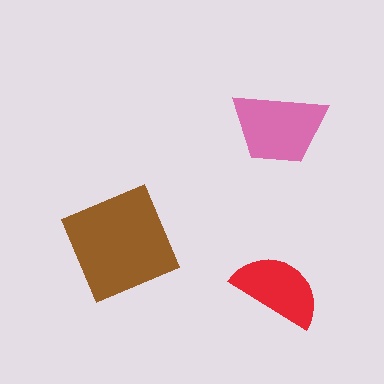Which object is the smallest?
The red semicircle.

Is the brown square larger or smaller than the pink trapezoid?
Larger.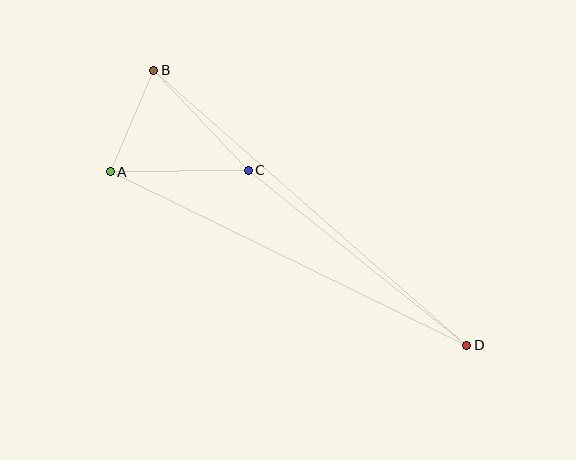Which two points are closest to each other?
Points A and B are closest to each other.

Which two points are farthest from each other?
Points B and D are farthest from each other.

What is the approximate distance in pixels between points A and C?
The distance between A and C is approximately 138 pixels.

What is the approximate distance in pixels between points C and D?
The distance between C and D is approximately 280 pixels.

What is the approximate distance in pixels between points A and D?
The distance between A and D is approximately 396 pixels.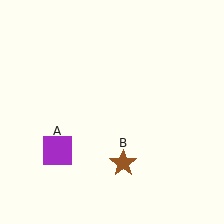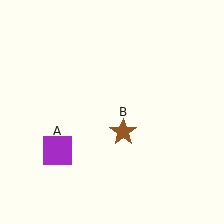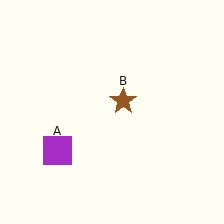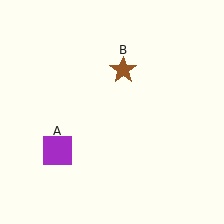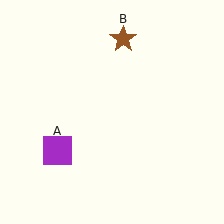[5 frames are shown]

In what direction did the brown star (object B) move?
The brown star (object B) moved up.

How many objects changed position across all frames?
1 object changed position: brown star (object B).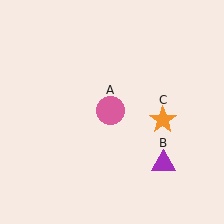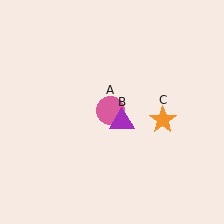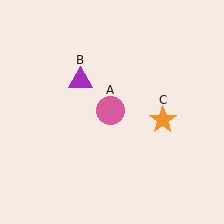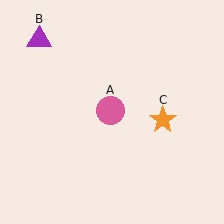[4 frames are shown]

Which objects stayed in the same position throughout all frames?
Pink circle (object A) and orange star (object C) remained stationary.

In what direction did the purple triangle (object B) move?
The purple triangle (object B) moved up and to the left.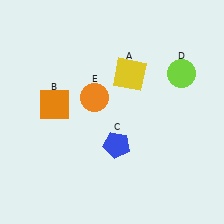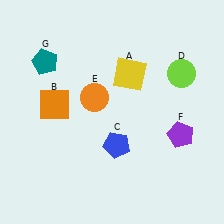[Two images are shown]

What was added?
A purple pentagon (F), a teal pentagon (G) were added in Image 2.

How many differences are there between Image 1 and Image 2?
There are 2 differences between the two images.